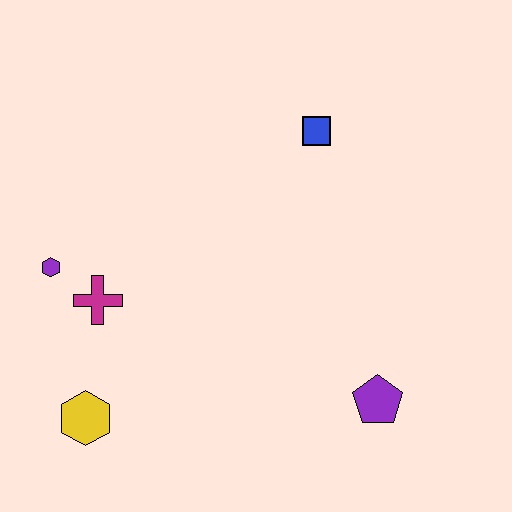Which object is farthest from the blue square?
The yellow hexagon is farthest from the blue square.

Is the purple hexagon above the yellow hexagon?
Yes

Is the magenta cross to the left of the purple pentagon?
Yes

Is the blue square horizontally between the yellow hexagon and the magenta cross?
No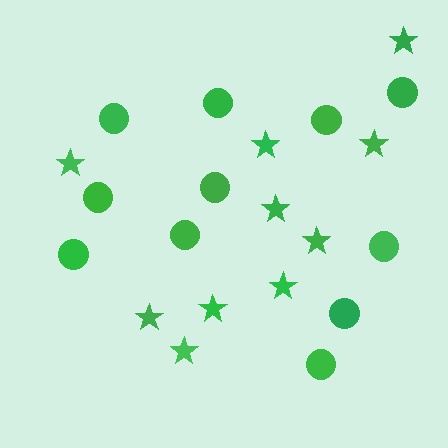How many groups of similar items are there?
There are 2 groups: one group of stars (10) and one group of circles (11).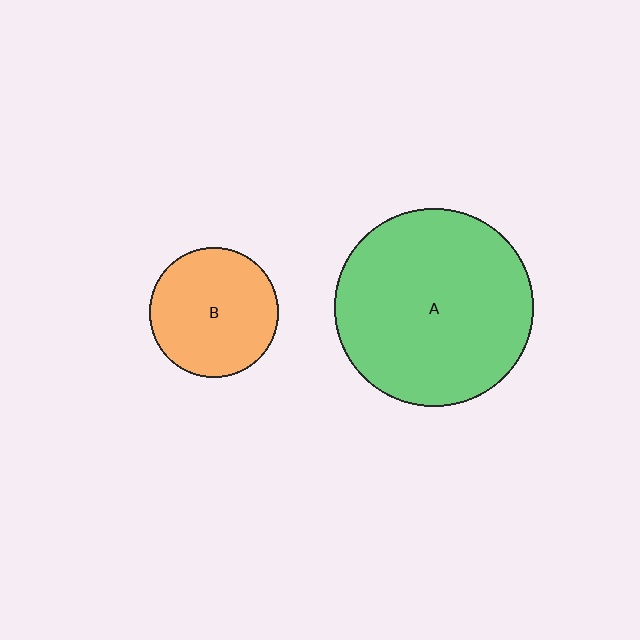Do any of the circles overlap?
No, none of the circles overlap.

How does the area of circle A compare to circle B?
Approximately 2.3 times.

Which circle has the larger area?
Circle A (green).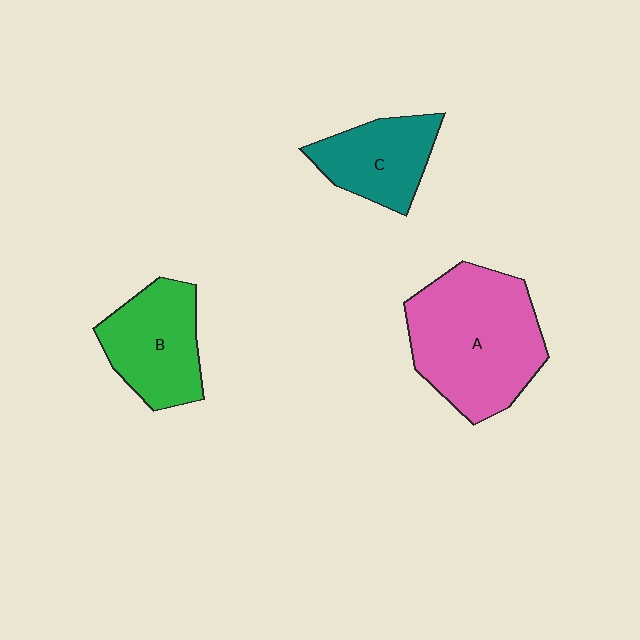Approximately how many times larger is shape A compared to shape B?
Approximately 1.6 times.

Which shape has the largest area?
Shape A (pink).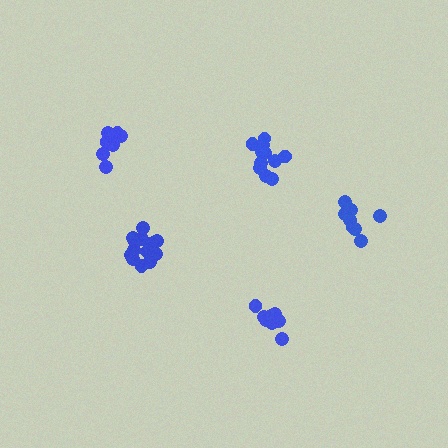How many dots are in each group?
Group 1: 11 dots, Group 2: 7 dots, Group 3: 13 dots, Group 4: 8 dots, Group 5: 9 dots (48 total).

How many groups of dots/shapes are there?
There are 5 groups.